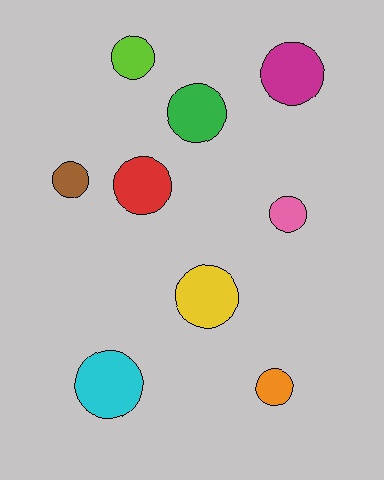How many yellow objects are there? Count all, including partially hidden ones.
There is 1 yellow object.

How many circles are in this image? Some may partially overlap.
There are 9 circles.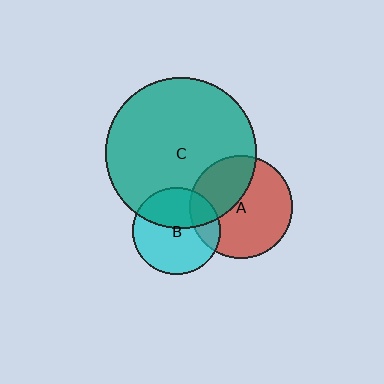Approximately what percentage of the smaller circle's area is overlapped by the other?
Approximately 40%.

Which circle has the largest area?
Circle C (teal).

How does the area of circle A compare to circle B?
Approximately 1.4 times.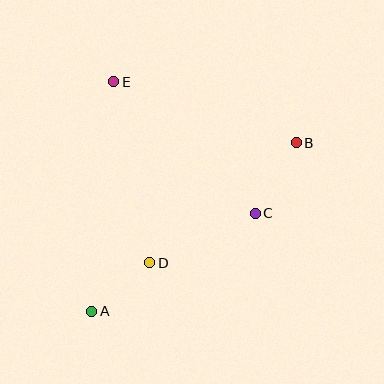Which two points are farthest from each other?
Points A and B are farthest from each other.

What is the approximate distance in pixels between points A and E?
The distance between A and E is approximately 230 pixels.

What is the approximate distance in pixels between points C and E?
The distance between C and E is approximately 193 pixels.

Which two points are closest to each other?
Points A and D are closest to each other.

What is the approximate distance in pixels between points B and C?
The distance between B and C is approximately 82 pixels.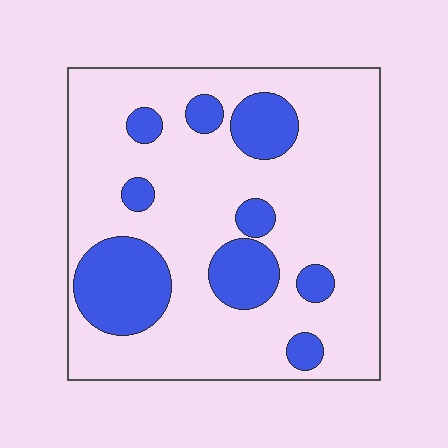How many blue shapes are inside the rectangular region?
9.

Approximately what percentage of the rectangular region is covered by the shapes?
Approximately 25%.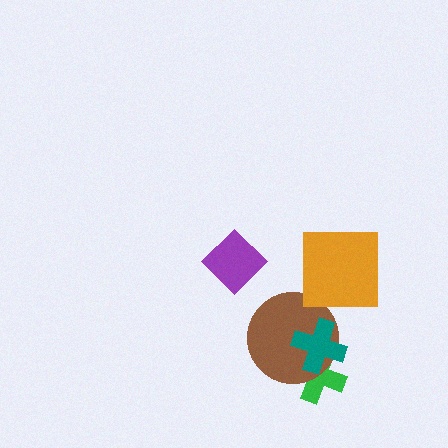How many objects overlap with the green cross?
2 objects overlap with the green cross.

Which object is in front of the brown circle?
The teal cross is in front of the brown circle.